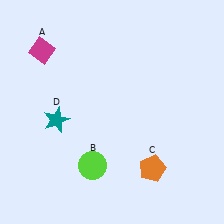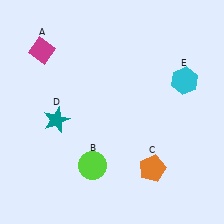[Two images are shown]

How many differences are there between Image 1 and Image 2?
There is 1 difference between the two images.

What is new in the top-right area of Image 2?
A cyan hexagon (E) was added in the top-right area of Image 2.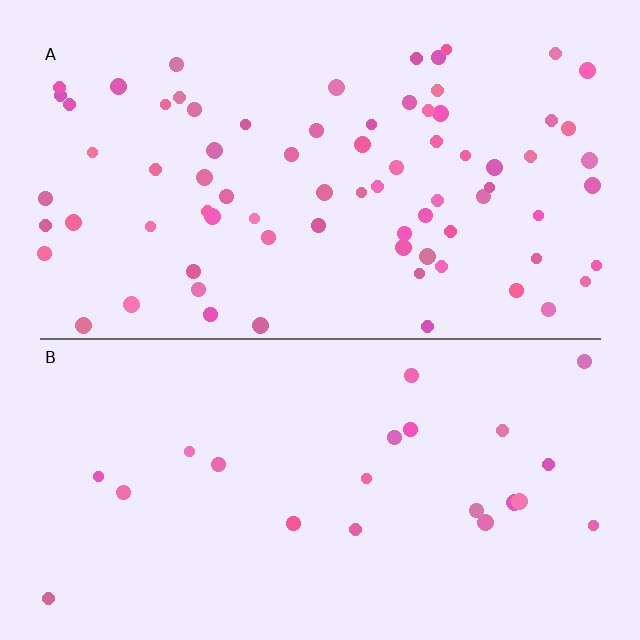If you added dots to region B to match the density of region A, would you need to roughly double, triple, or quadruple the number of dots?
Approximately triple.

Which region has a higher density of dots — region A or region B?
A (the top).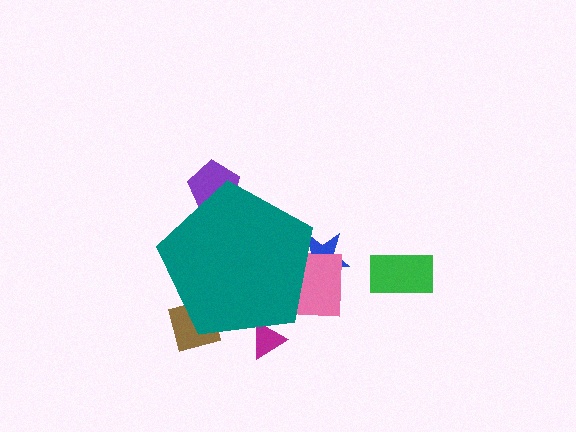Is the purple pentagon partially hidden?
Yes, the purple pentagon is partially hidden behind the teal pentagon.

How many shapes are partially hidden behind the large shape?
5 shapes are partially hidden.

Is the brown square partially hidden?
Yes, the brown square is partially hidden behind the teal pentagon.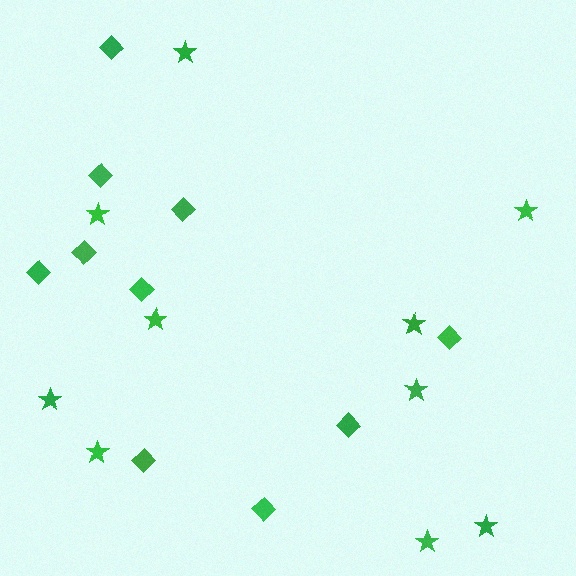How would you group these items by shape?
There are 2 groups: one group of diamonds (10) and one group of stars (10).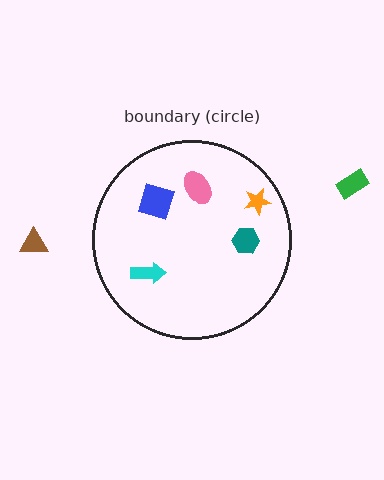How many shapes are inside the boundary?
5 inside, 2 outside.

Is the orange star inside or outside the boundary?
Inside.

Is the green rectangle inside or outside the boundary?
Outside.